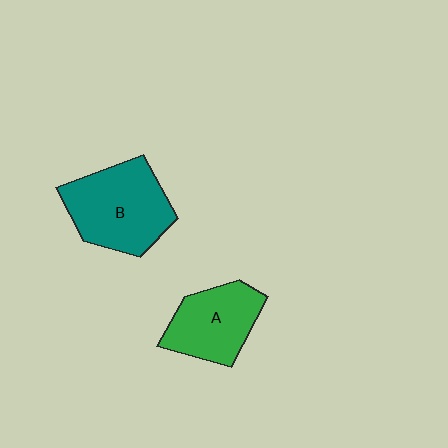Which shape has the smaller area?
Shape A (green).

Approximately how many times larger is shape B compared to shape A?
Approximately 1.3 times.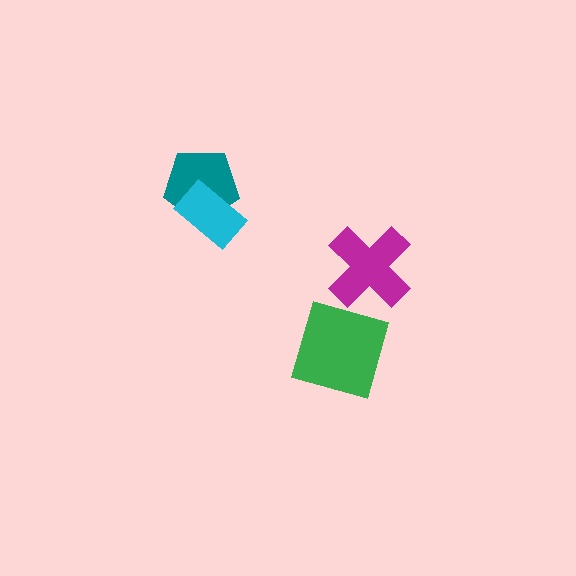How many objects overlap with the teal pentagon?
1 object overlaps with the teal pentagon.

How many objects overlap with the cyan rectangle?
1 object overlaps with the cyan rectangle.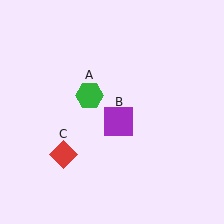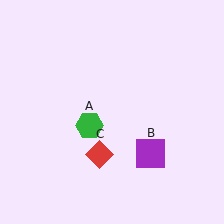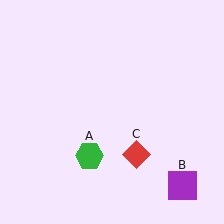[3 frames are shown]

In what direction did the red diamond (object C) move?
The red diamond (object C) moved right.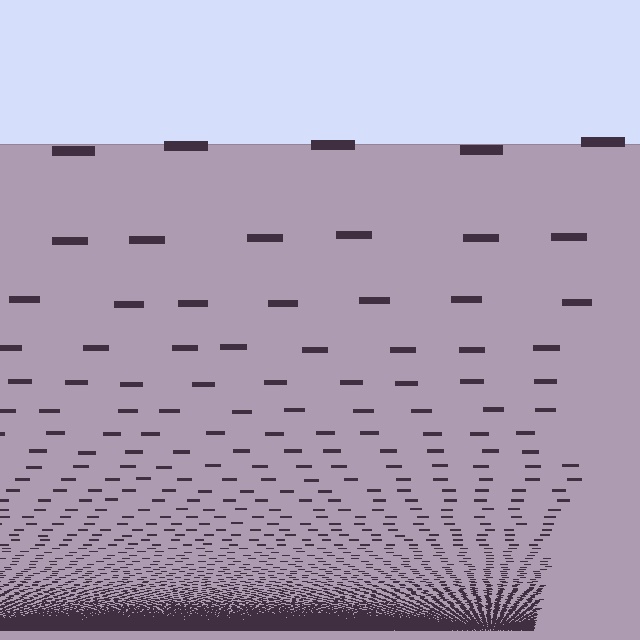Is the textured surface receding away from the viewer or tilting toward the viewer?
The surface appears to tilt toward the viewer. Texture elements get larger and sparser toward the top.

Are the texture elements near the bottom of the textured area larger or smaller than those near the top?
Smaller. The gradient is inverted — elements near the bottom are smaller and denser.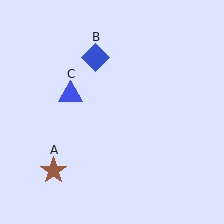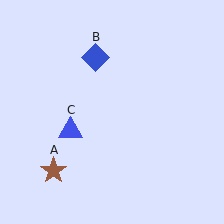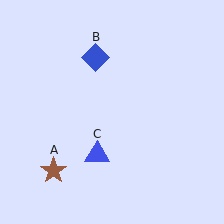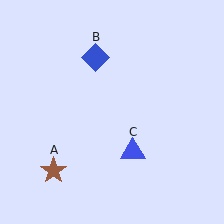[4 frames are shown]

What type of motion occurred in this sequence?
The blue triangle (object C) rotated counterclockwise around the center of the scene.